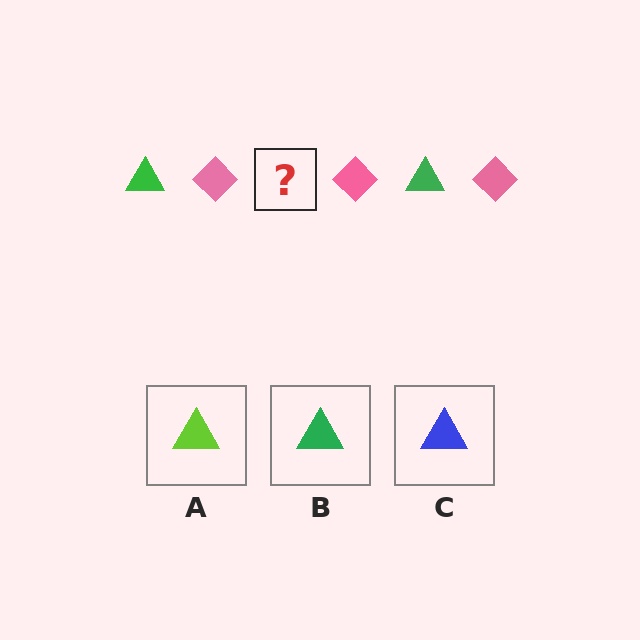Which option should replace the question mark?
Option B.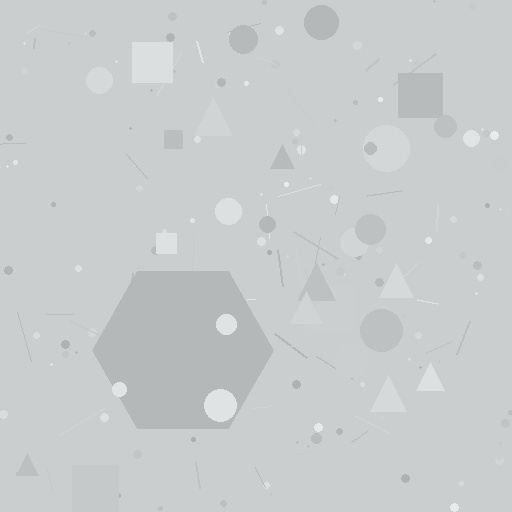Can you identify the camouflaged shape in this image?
The camouflaged shape is a hexagon.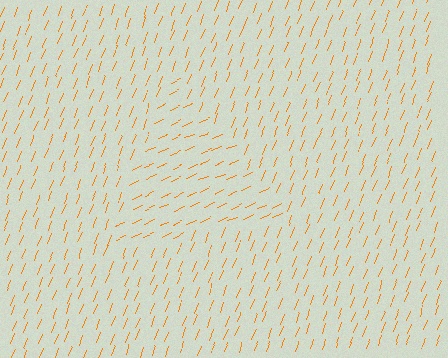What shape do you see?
I see a triangle.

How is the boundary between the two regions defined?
The boundary is defined purely by a change in line orientation (approximately 45 degrees difference). All lines are the same color and thickness.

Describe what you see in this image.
The image is filled with small orange line segments. A triangle region in the image has lines oriented differently from the surrounding lines, creating a visible texture boundary.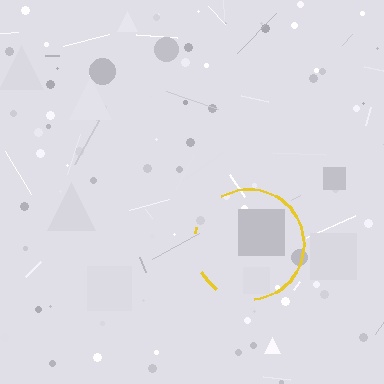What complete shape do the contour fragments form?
The contour fragments form a circle.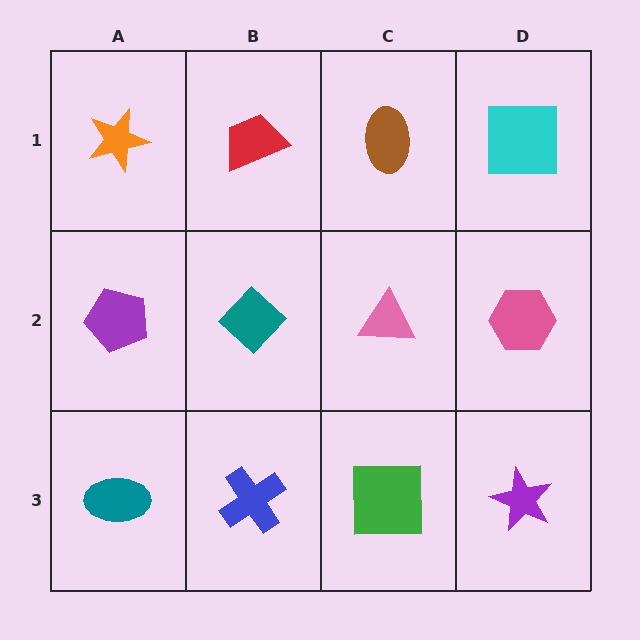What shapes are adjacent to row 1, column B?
A teal diamond (row 2, column B), an orange star (row 1, column A), a brown ellipse (row 1, column C).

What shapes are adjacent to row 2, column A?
An orange star (row 1, column A), a teal ellipse (row 3, column A), a teal diamond (row 2, column B).